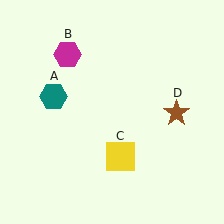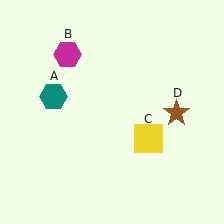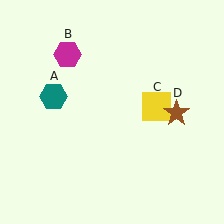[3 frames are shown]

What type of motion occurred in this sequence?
The yellow square (object C) rotated counterclockwise around the center of the scene.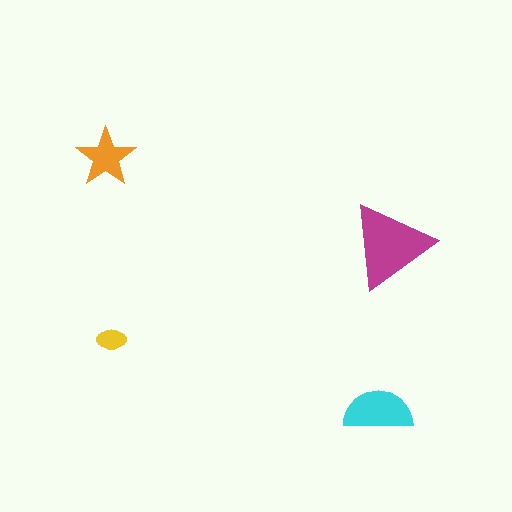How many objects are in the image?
There are 4 objects in the image.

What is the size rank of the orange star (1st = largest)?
3rd.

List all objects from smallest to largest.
The yellow ellipse, the orange star, the cyan semicircle, the magenta triangle.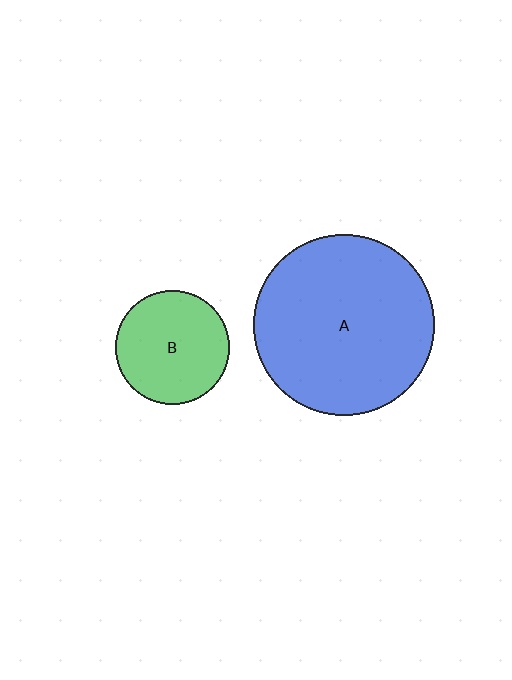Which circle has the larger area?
Circle A (blue).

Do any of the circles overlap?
No, none of the circles overlap.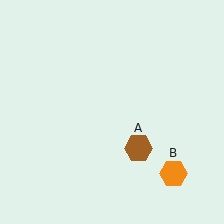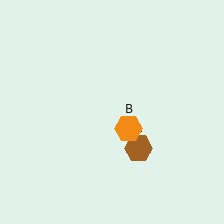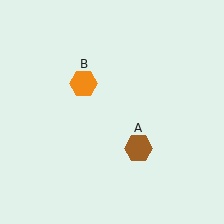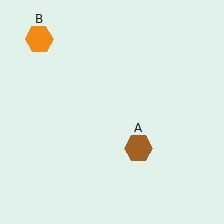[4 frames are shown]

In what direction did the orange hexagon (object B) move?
The orange hexagon (object B) moved up and to the left.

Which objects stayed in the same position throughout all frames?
Brown hexagon (object A) remained stationary.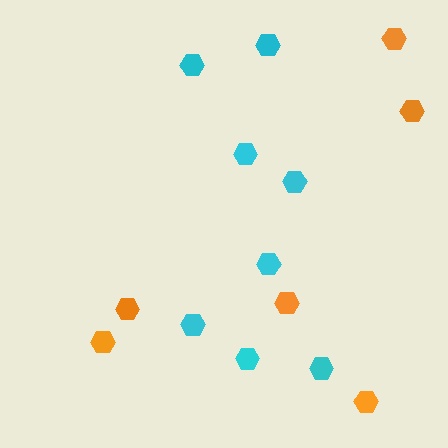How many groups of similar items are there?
There are 2 groups: one group of orange hexagons (6) and one group of cyan hexagons (8).